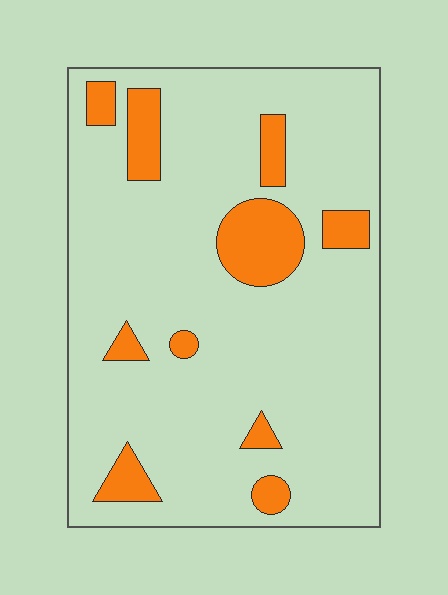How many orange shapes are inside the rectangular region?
10.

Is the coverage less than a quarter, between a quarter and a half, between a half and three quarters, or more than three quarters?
Less than a quarter.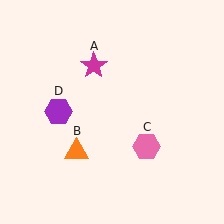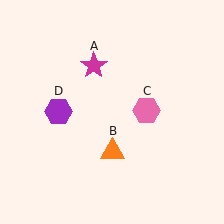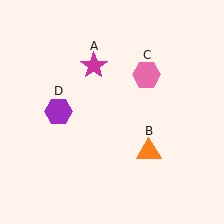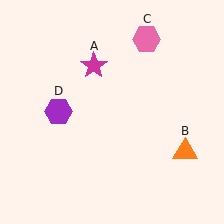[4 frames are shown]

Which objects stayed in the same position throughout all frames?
Magenta star (object A) and purple hexagon (object D) remained stationary.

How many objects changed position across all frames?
2 objects changed position: orange triangle (object B), pink hexagon (object C).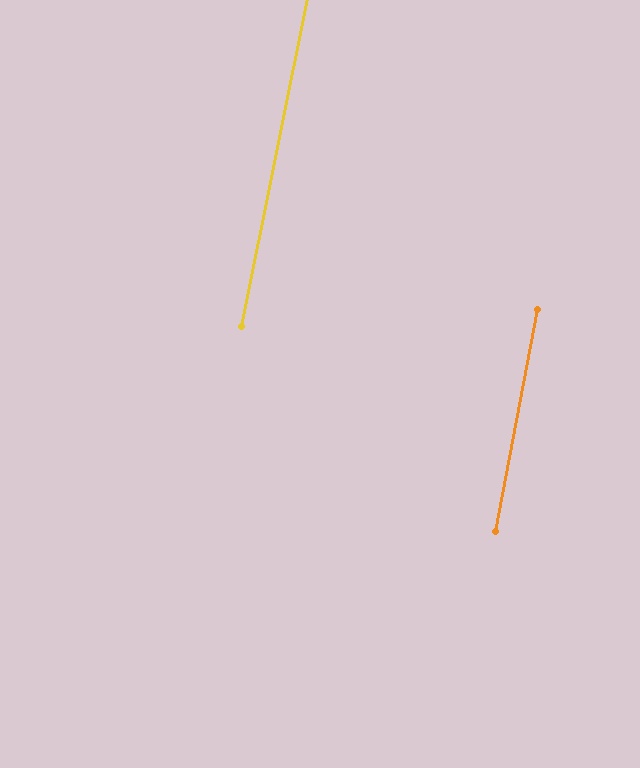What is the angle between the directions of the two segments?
Approximately 0 degrees.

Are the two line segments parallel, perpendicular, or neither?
Parallel — their directions differ by only 0.4°.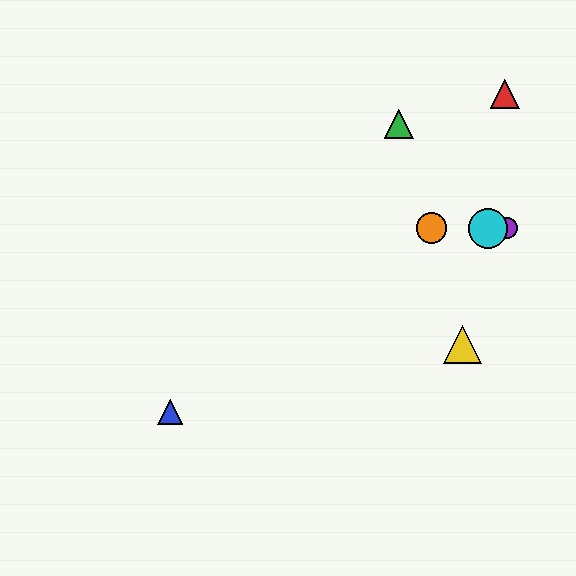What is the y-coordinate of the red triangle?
The red triangle is at y≈94.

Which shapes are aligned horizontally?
The purple circle, the orange circle, the cyan circle are aligned horizontally.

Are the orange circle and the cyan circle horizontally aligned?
Yes, both are at y≈228.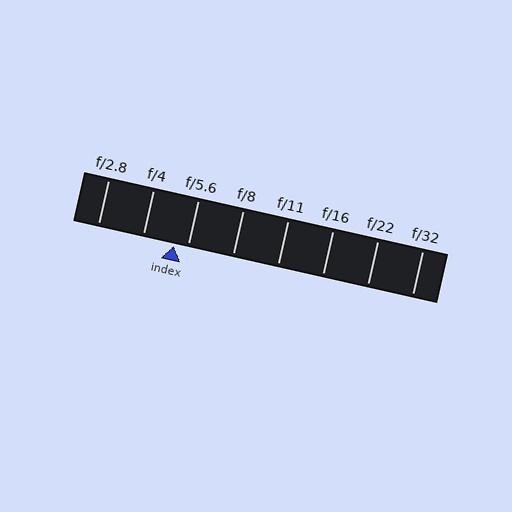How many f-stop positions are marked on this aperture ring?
There are 8 f-stop positions marked.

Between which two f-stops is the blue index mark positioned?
The index mark is between f/4 and f/5.6.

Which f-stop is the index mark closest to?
The index mark is closest to f/5.6.